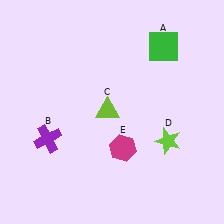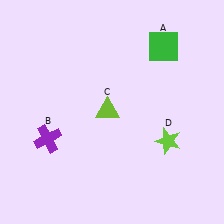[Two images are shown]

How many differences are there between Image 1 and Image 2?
There is 1 difference between the two images.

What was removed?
The magenta hexagon (E) was removed in Image 2.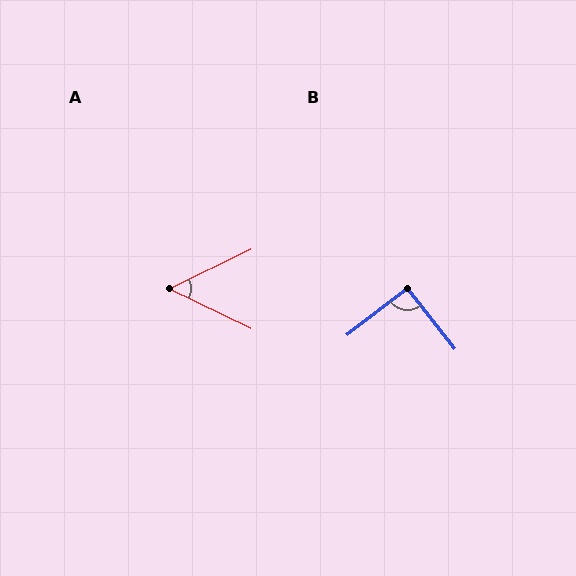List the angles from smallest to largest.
A (52°), B (90°).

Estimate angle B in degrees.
Approximately 90 degrees.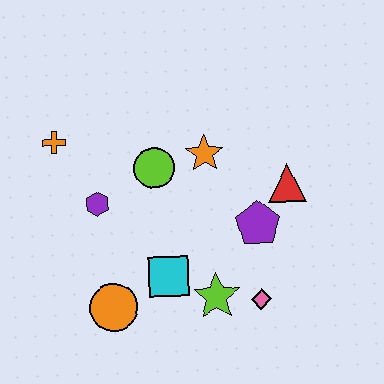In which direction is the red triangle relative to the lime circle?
The red triangle is to the right of the lime circle.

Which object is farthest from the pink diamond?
The orange cross is farthest from the pink diamond.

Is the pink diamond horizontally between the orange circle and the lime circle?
No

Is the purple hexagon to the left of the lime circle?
Yes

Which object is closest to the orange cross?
The purple hexagon is closest to the orange cross.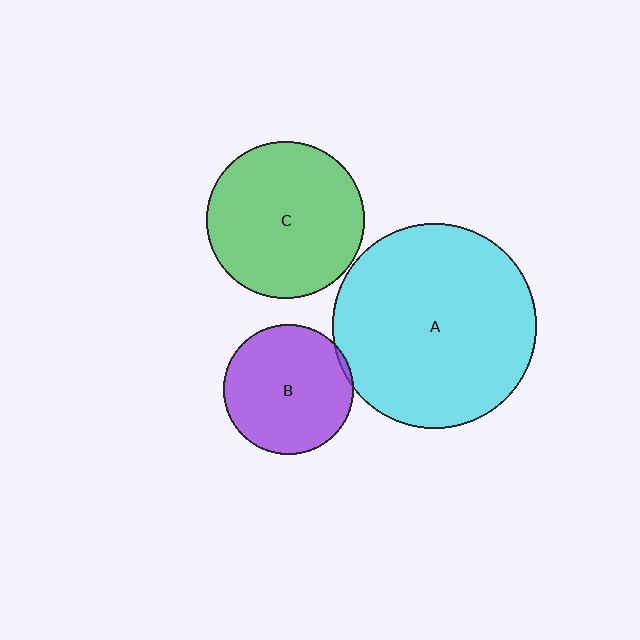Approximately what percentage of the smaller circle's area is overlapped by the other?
Approximately 5%.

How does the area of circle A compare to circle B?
Approximately 2.5 times.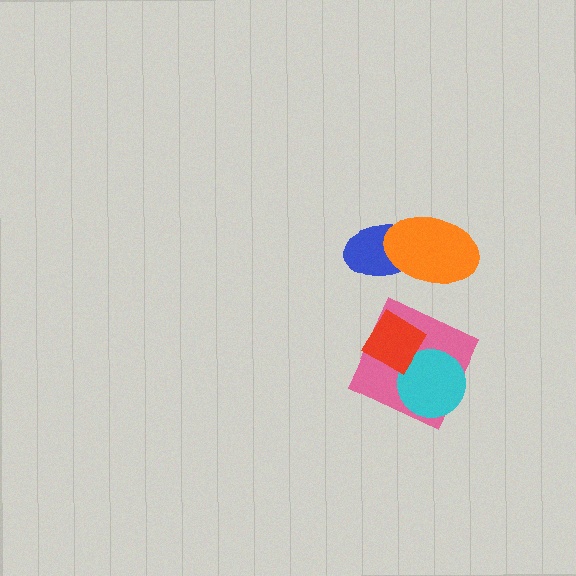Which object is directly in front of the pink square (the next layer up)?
The cyan circle is directly in front of the pink square.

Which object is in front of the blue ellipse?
The orange ellipse is in front of the blue ellipse.